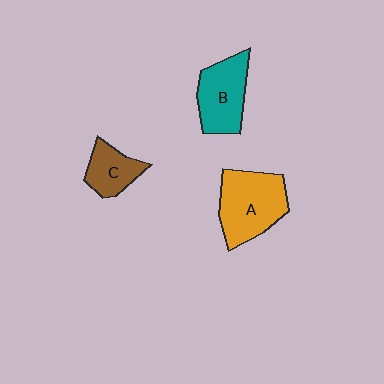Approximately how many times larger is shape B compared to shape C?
Approximately 1.5 times.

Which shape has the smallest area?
Shape C (brown).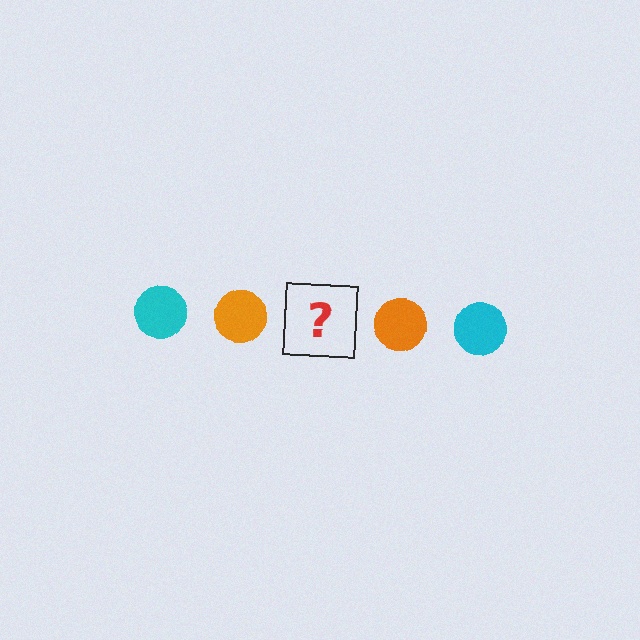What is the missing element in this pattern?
The missing element is a cyan circle.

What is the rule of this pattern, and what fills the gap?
The rule is that the pattern cycles through cyan, orange circles. The gap should be filled with a cyan circle.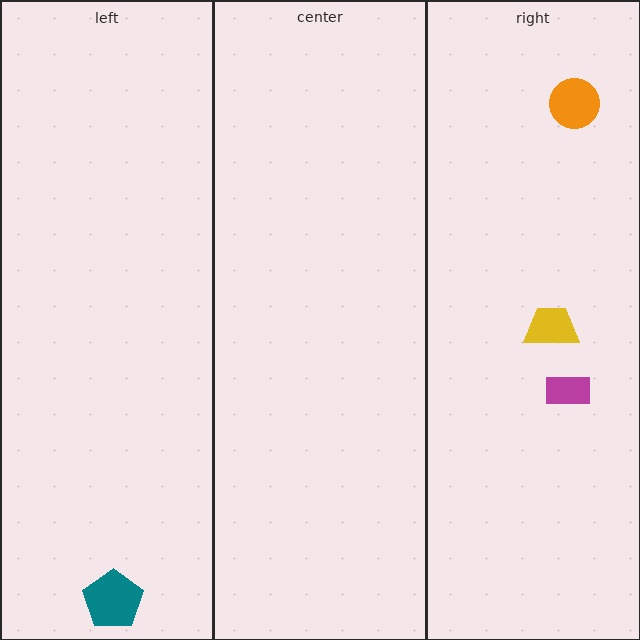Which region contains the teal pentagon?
The left region.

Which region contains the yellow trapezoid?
The right region.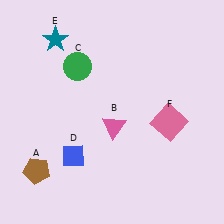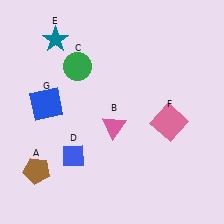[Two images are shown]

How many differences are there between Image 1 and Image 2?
There is 1 difference between the two images.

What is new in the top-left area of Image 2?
A blue square (G) was added in the top-left area of Image 2.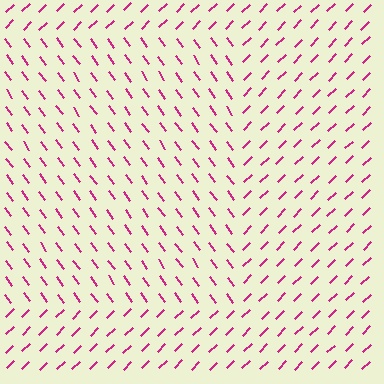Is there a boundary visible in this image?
Yes, there is a texture boundary formed by a change in line orientation.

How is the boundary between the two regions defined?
The boundary is defined purely by a change in line orientation (approximately 81 degrees difference). All lines are the same color and thickness.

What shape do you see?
I see a rectangle.